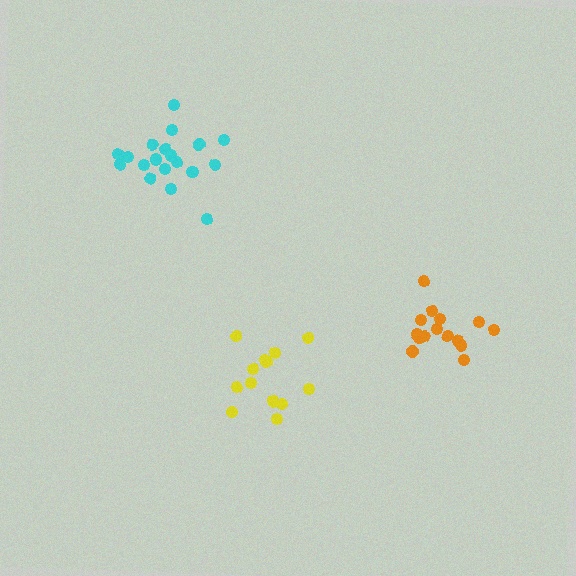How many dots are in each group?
Group 1: 13 dots, Group 2: 15 dots, Group 3: 19 dots (47 total).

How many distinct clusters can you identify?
There are 3 distinct clusters.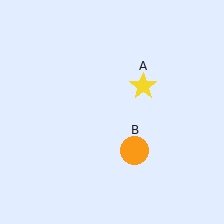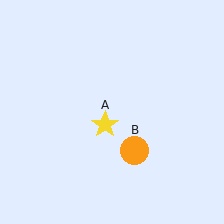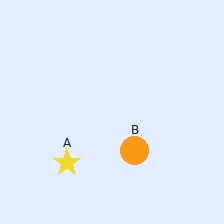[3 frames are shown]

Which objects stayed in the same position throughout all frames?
Orange circle (object B) remained stationary.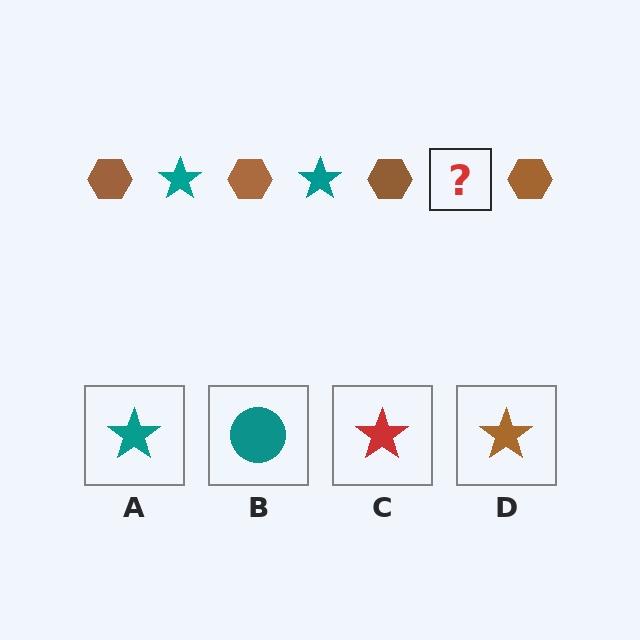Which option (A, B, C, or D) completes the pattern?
A.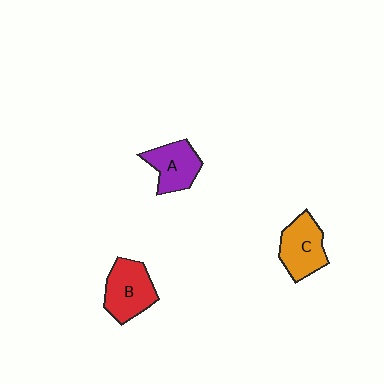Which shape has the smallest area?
Shape A (purple).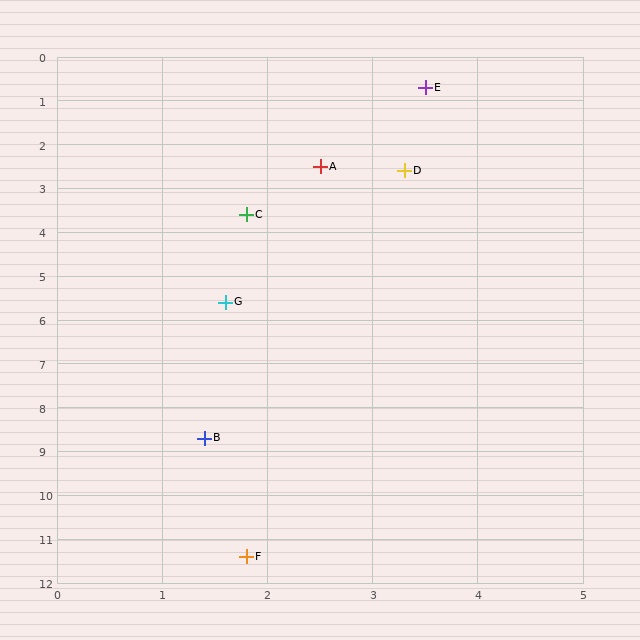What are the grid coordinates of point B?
Point B is at approximately (1.4, 8.7).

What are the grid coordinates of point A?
Point A is at approximately (2.5, 2.5).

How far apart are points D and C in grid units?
Points D and C are about 1.8 grid units apart.